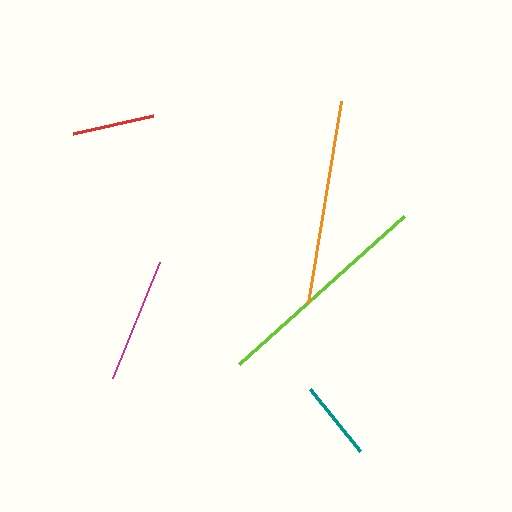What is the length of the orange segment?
The orange segment is approximately 204 pixels long.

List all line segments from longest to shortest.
From longest to shortest: lime, orange, magenta, red, teal.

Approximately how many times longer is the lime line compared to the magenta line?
The lime line is approximately 1.8 times the length of the magenta line.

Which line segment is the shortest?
The teal line is the shortest at approximately 80 pixels.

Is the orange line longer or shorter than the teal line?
The orange line is longer than the teal line.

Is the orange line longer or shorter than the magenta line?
The orange line is longer than the magenta line.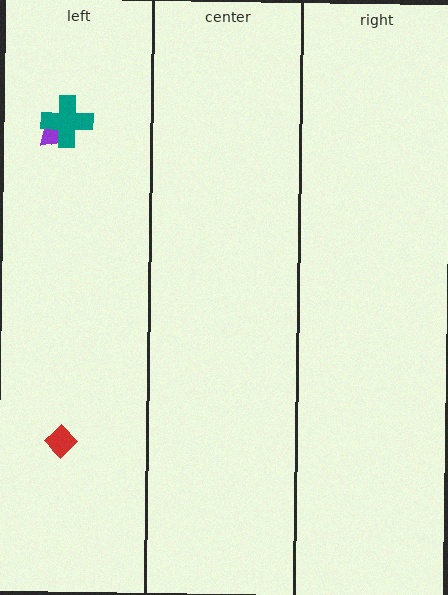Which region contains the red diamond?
The left region.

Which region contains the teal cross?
The left region.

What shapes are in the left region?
The purple trapezoid, the teal cross, the red diamond.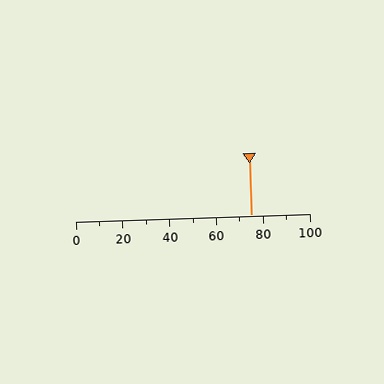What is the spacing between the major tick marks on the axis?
The major ticks are spaced 20 apart.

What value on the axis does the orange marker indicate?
The marker indicates approximately 75.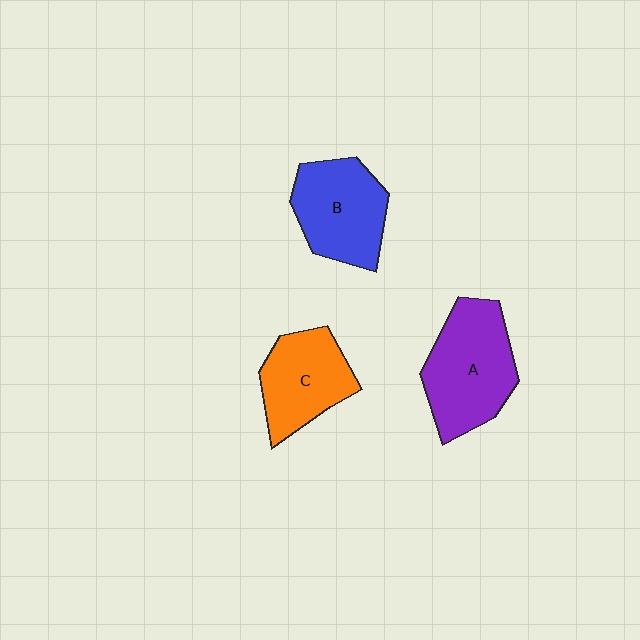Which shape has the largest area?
Shape A (purple).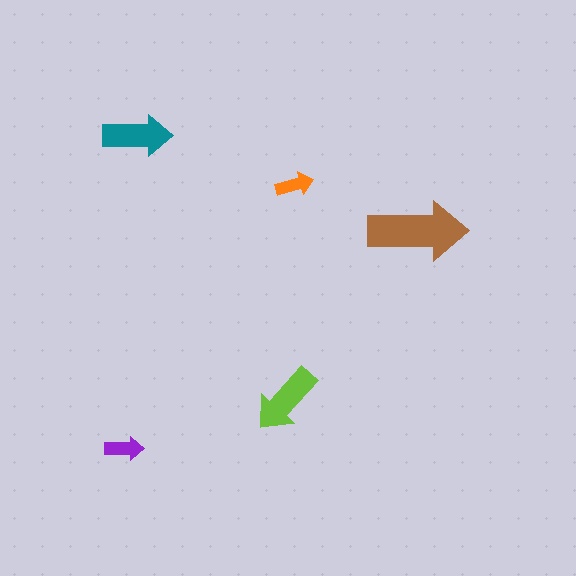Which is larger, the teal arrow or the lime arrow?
The lime one.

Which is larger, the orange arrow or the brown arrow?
The brown one.